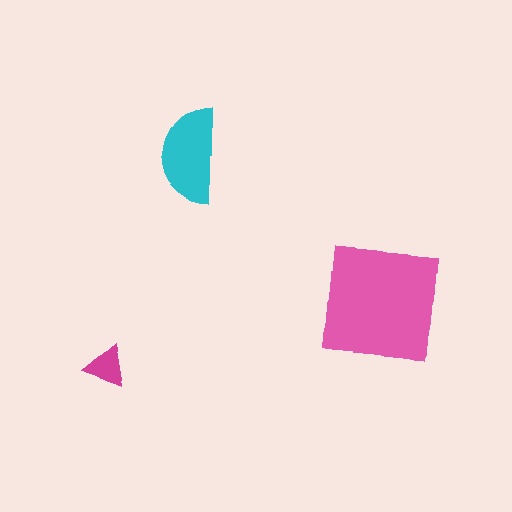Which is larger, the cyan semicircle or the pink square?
The pink square.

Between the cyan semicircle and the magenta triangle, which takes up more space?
The cyan semicircle.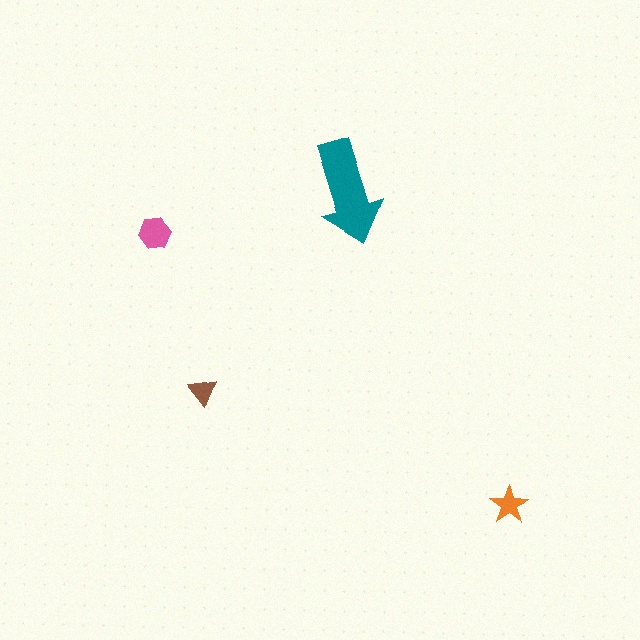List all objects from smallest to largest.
The brown triangle, the orange star, the pink hexagon, the teal arrow.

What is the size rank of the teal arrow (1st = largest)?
1st.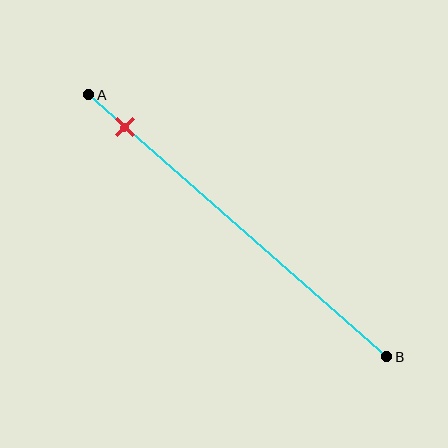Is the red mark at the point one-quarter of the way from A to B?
No, the mark is at about 10% from A, not at the 25% one-quarter point.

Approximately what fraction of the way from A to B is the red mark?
The red mark is approximately 10% of the way from A to B.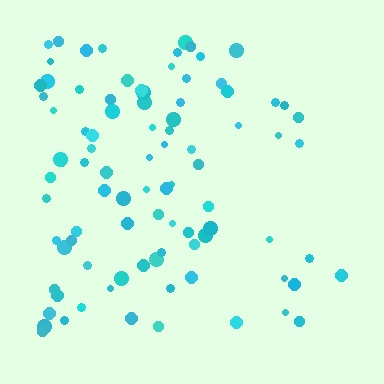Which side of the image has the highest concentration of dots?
The left.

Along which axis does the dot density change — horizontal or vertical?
Horizontal.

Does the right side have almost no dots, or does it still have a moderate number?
Still a moderate number, just noticeably fewer than the left.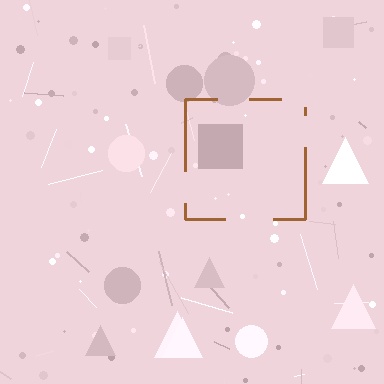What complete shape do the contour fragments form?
The contour fragments form a square.